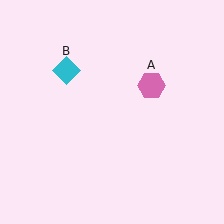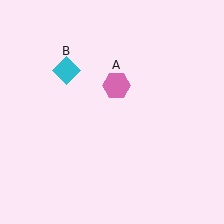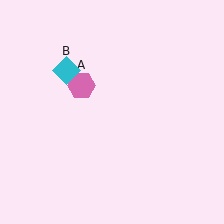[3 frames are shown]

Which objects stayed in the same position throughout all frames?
Cyan diamond (object B) remained stationary.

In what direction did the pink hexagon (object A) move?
The pink hexagon (object A) moved left.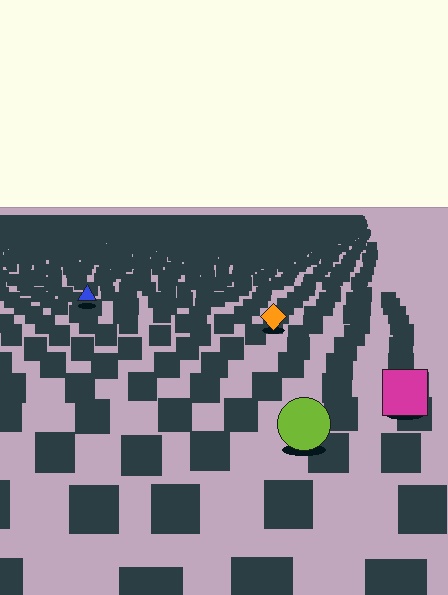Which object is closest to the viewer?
The lime circle is closest. The texture marks near it are larger and more spread out.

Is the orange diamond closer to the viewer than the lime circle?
No. The lime circle is closer — you can tell from the texture gradient: the ground texture is coarser near it.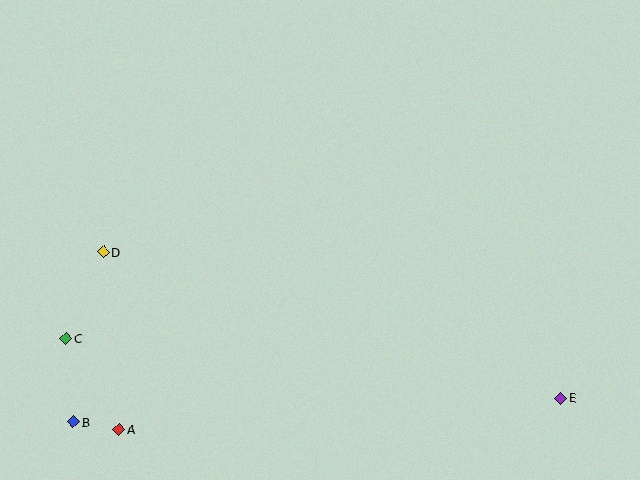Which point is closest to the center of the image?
Point D at (103, 252) is closest to the center.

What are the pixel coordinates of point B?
Point B is at (74, 422).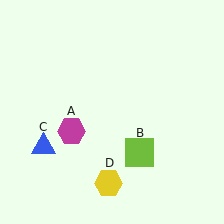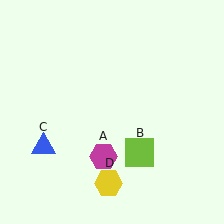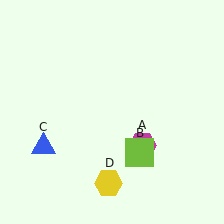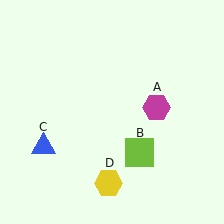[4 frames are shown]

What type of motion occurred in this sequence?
The magenta hexagon (object A) rotated counterclockwise around the center of the scene.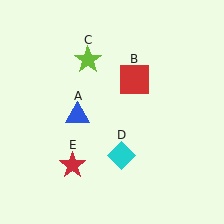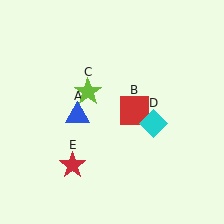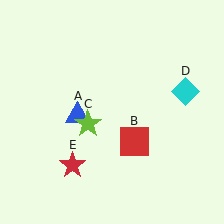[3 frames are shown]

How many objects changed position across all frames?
3 objects changed position: red square (object B), lime star (object C), cyan diamond (object D).